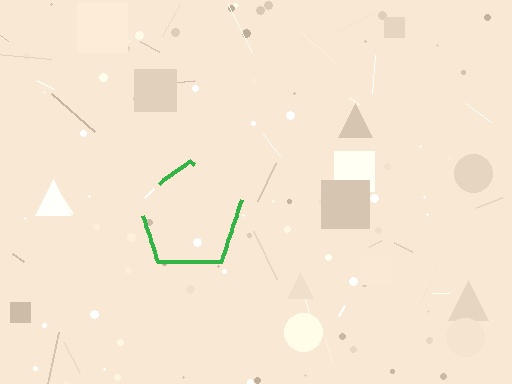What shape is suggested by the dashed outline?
The dashed outline suggests a pentagon.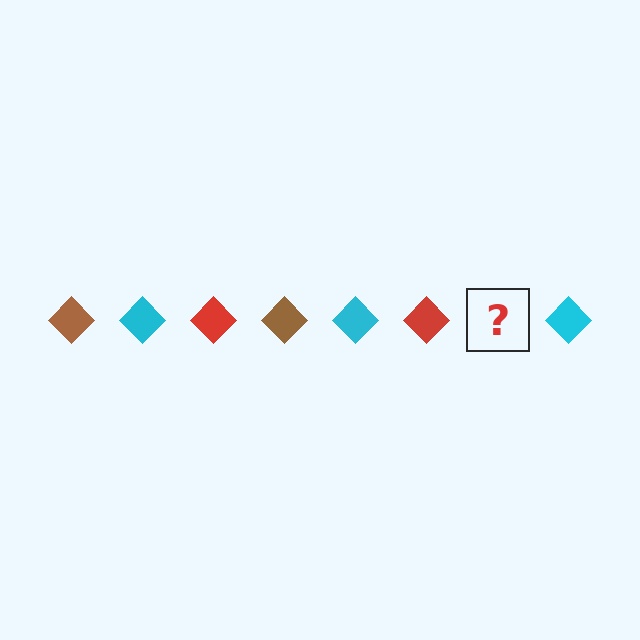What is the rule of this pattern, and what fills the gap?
The rule is that the pattern cycles through brown, cyan, red diamonds. The gap should be filled with a brown diamond.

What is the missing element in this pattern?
The missing element is a brown diamond.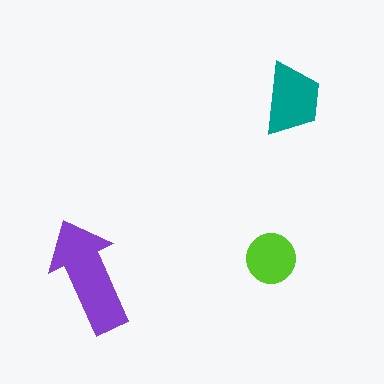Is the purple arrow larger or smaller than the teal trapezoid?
Larger.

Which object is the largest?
The purple arrow.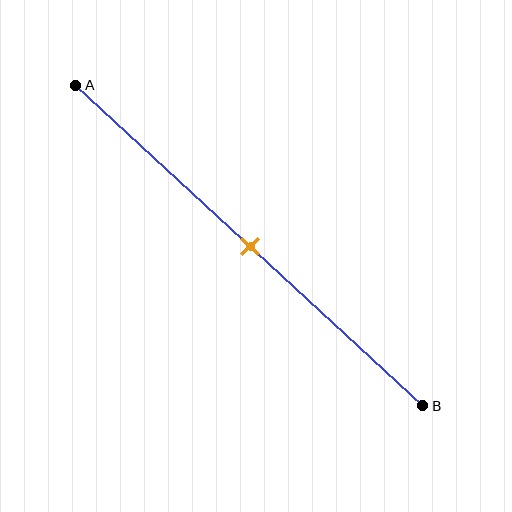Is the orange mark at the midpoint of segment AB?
Yes, the mark is approximately at the midpoint.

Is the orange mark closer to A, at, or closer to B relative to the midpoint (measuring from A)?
The orange mark is approximately at the midpoint of segment AB.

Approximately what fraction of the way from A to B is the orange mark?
The orange mark is approximately 50% of the way from A to B.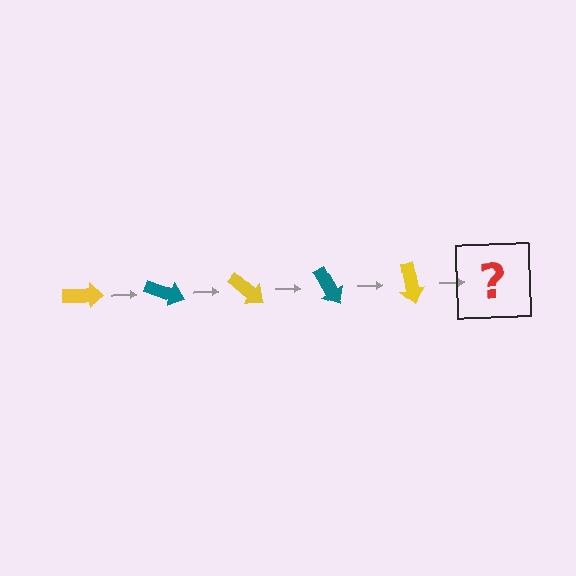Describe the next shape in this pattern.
It should be a teal arrow, rotated 100 degrees from the start.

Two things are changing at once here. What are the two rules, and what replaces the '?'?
The two rules are that it rotates 20 degrees each step and the color cycles through yellow and teal. The '?' should be a teal arrow, rotated 100 degrees from the start.